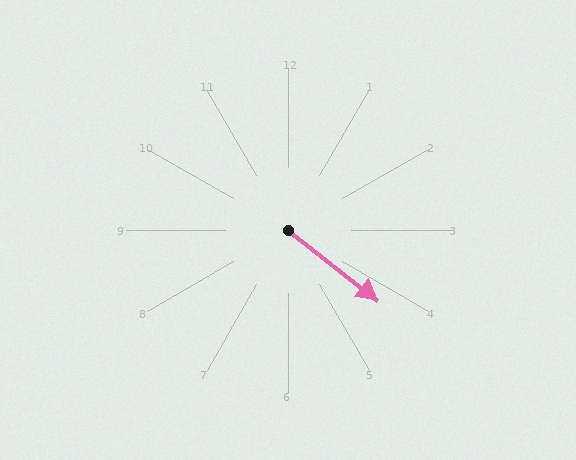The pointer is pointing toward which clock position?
Roughly 4 o'clock.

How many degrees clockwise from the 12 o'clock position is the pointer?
Approximately 128 degrees.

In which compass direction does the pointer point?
Southeast.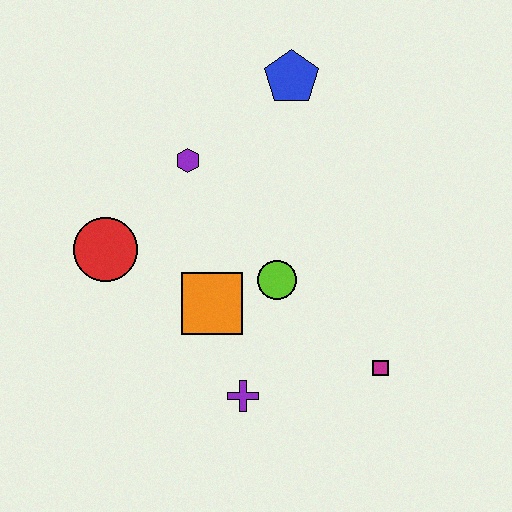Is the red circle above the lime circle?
Yes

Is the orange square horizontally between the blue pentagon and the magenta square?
No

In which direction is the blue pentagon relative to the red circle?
The blue pentagon is to the right of the red circle.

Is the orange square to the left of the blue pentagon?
Yes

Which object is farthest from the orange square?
The blue pentagon is farthest from the orange square.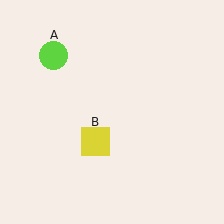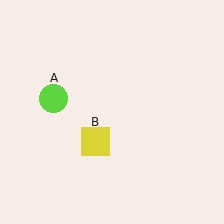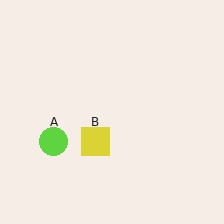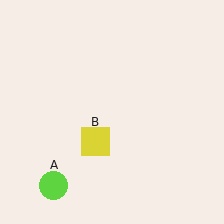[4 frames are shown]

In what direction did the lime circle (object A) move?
The lime circle (object A) moved down.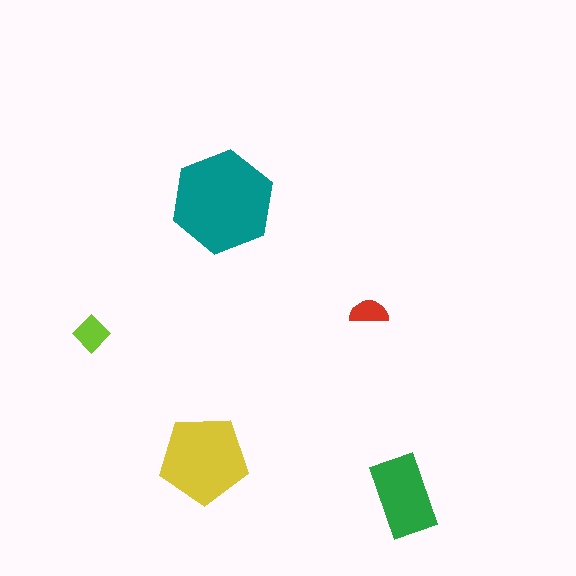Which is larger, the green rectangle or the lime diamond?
The green rectangle.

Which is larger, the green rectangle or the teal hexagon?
The teal hexagon.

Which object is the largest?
The teal hexagon.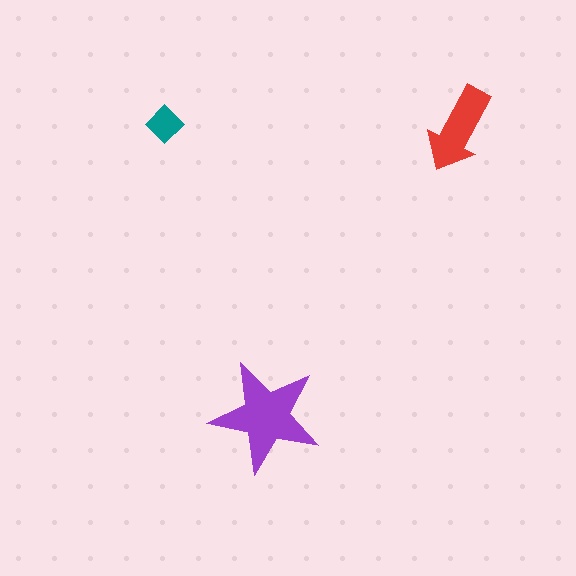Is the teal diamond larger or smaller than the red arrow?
Smaller.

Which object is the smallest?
The teal diamond.